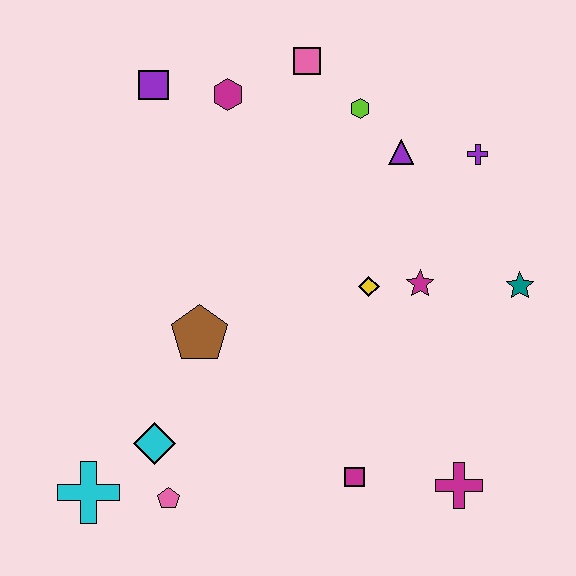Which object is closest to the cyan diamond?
The pink pentagon is closest to the cyan diamond.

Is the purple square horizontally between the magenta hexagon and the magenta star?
No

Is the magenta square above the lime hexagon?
No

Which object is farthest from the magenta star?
The cyan cross is farthest from the magenta star.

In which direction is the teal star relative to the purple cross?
The teal star is below the purple cross.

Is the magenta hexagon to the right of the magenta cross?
No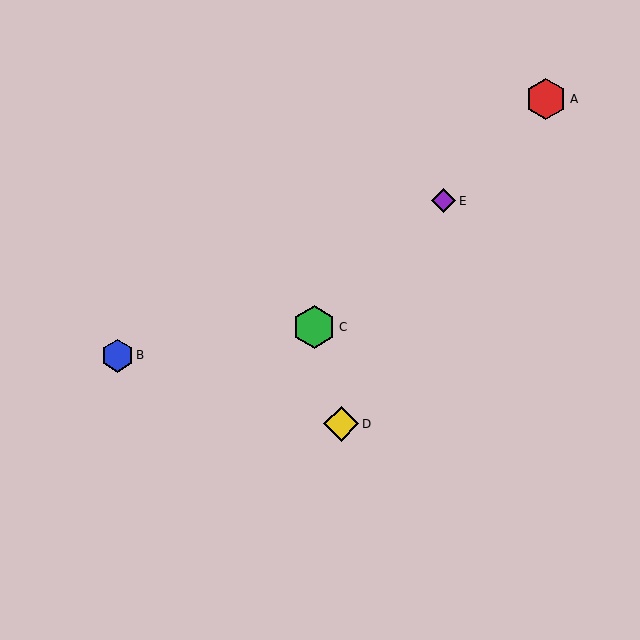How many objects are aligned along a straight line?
3 objects (A, C, E) are aligned along a straight line.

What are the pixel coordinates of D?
Object D is at (342, 424).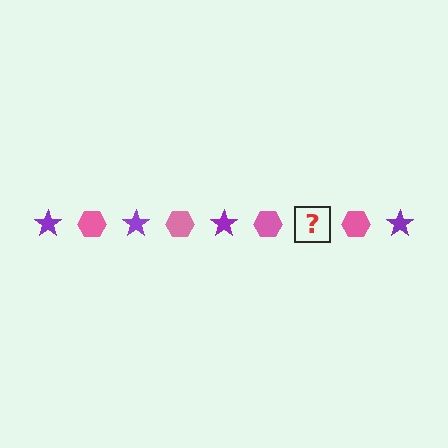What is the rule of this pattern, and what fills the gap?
The rule is that the pattern alternates between purple star and pink hexagon. The gap should be filled with a purple star.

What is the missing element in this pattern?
The missing element is a purple star.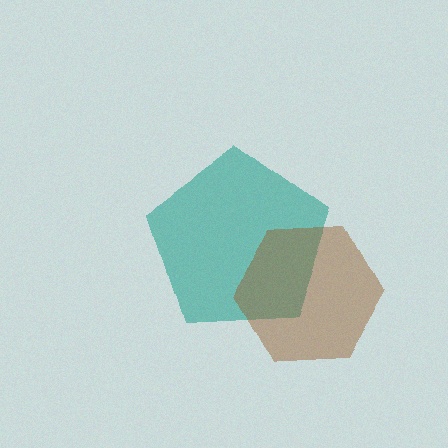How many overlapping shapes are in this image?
There are 2 overlapping shapes in the image.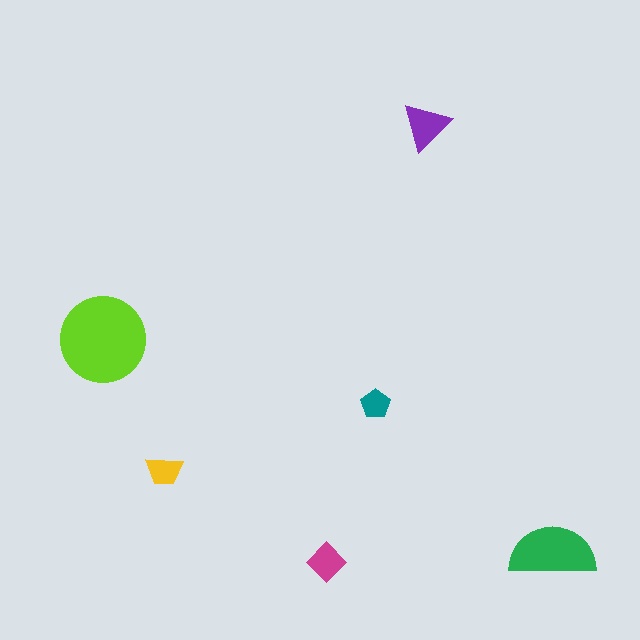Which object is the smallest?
The teal pentagon.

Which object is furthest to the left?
The lime circle is leftmost.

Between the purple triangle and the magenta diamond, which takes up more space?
The purple triangle.